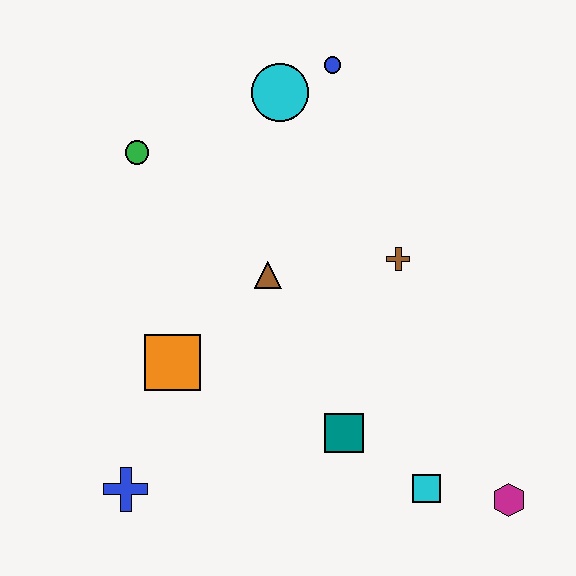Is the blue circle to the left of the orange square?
No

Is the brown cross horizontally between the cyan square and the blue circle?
Yes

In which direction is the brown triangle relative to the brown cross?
The brown triangle is to the left of the brown cross.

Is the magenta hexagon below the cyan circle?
Yes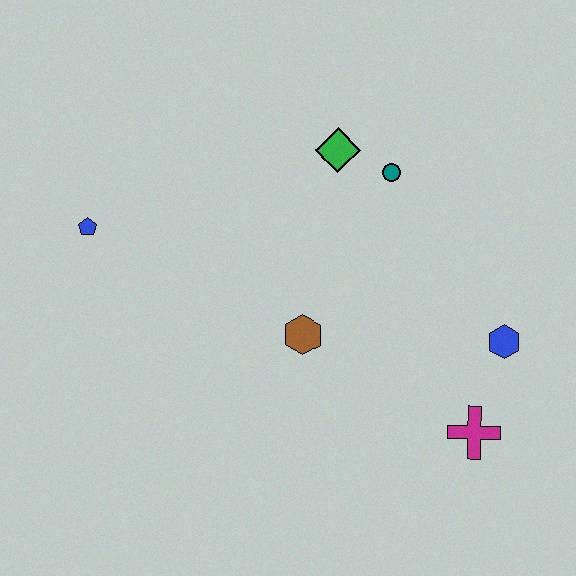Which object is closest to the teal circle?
The green diamond is closest to the teal circle.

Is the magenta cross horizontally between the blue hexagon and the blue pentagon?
Yes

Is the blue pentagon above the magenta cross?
Yes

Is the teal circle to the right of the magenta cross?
No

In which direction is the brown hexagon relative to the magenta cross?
The brown hexagon is to the left of the magenta cross.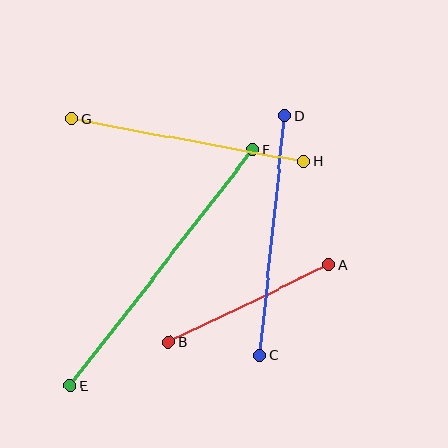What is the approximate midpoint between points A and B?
The midpoint is at approximately (249, 304) pixels.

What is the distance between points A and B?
The distance is approximately 178 pixels.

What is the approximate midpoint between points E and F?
The midpoint is at approximately (162, 268) pixels.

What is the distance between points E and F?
The distance is approximately 299 pixels.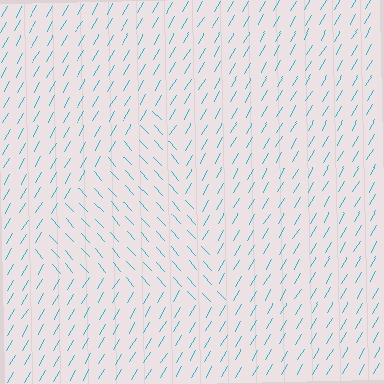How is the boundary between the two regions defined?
The boundary is defined purely by a change in line orientation (approximately 72 degrees difference). All lines are the same color and thickness.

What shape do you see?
I see a triangle.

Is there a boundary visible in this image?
Yes, there is a texture boundary formed by a change in line orientation.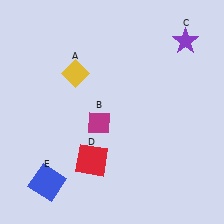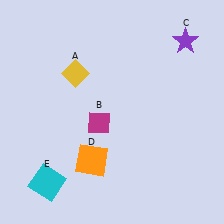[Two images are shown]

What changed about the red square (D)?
In Image 1, D is red. In Image 2, it changed to orange.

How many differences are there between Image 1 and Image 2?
There are 2 differences between the two images.